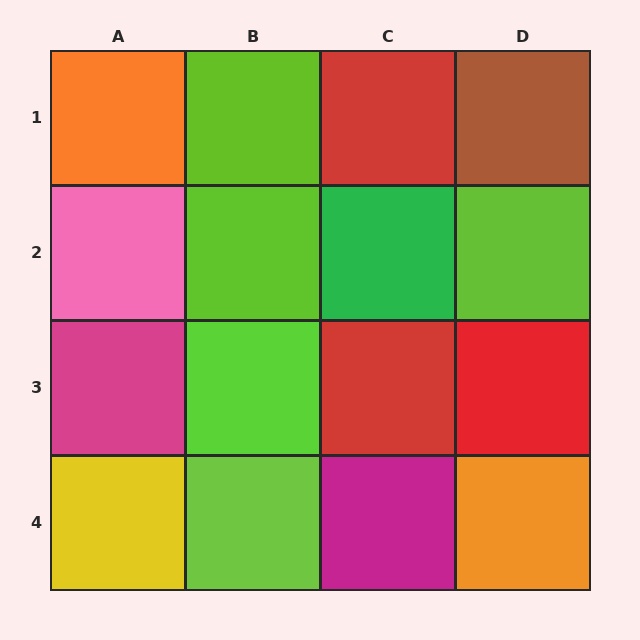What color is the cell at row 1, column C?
Red.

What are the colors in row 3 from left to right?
Magenta, lime, red, red.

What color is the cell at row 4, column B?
Lime.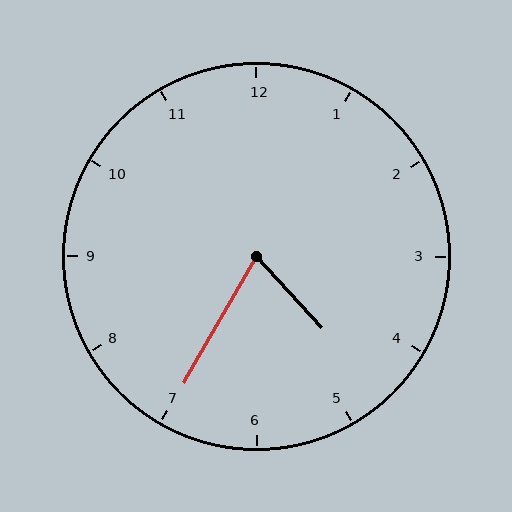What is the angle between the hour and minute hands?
Approximately 72 degrees.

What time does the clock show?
4:35.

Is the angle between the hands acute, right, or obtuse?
It is acute.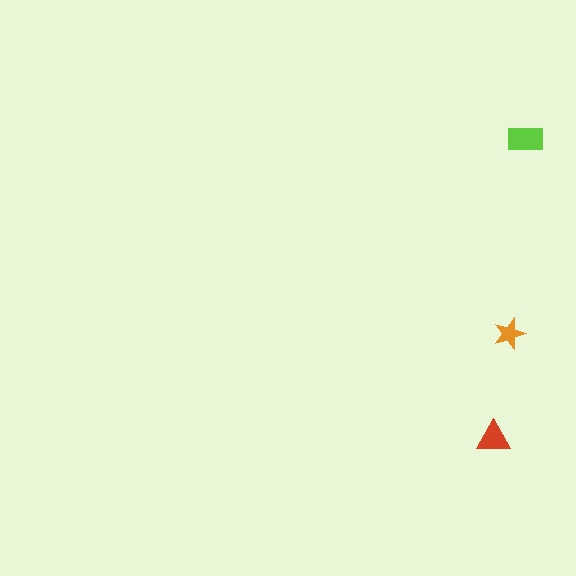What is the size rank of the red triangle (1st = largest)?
2nd.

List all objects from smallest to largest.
The orange star, the red triangle, the lime rectangle.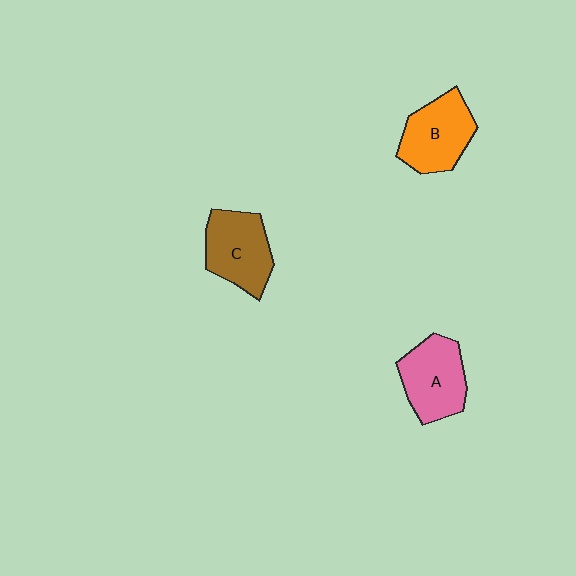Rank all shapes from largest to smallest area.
From largest to smallest: A (pink), C (brown), B (orange).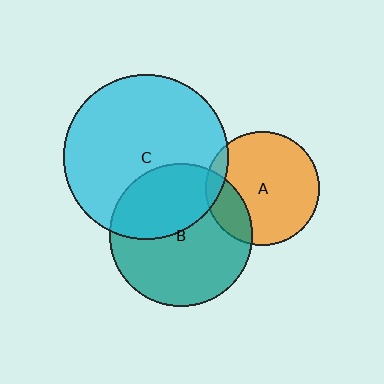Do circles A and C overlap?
Yes.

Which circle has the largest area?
Circle C (cyan).